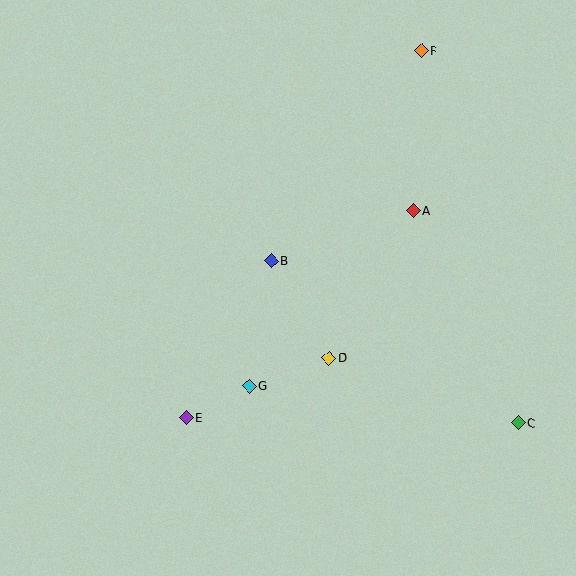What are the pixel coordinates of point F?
Point F is at (422, 51).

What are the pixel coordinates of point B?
Point B is at (271, 261).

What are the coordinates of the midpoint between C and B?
The midpoint between C and B is at (395, 342).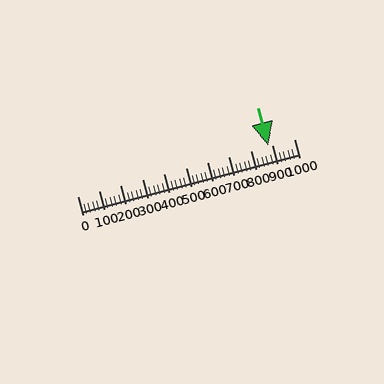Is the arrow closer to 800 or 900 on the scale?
The arrow is closer to 900.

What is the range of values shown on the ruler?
The ruler shows values from 0 to 1000.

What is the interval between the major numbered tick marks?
The major tick marks are spaced 100 units apart.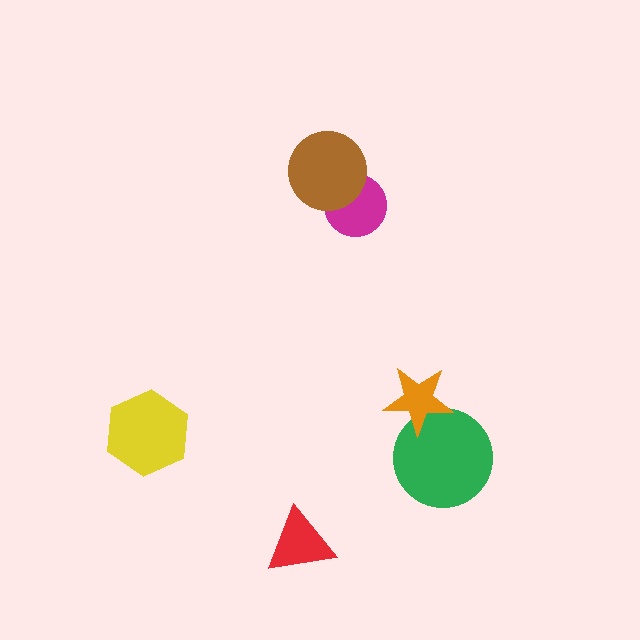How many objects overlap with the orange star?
1 object overlaps with the orange star.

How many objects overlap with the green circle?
1 object overlaps with the green circle.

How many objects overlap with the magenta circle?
1 object overlaps with the magenta circle.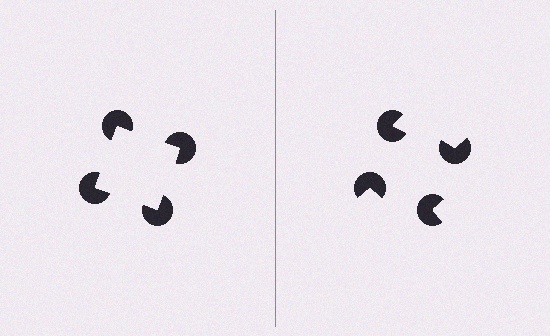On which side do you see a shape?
An illusory square appears on the left side. On the right side the wedge cuts are rotated, so no coherent shape forms.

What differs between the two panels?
The pac-man discs are positioned identically on both sides; only the wedge orientations differ. On the left they align to a square; on the right they are misaligned.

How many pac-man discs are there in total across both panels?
8 — 4 on each side.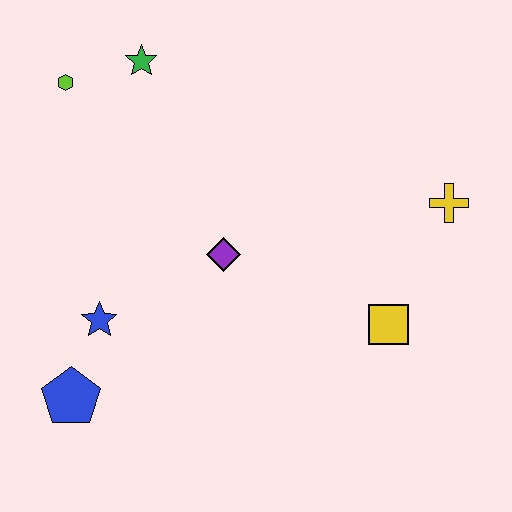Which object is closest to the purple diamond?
The blue star is closest to the purple diamond.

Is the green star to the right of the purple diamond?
No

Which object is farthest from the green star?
The yellow square is farthest from the green star.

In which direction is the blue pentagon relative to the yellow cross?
The blue pentagon is to the left of the yellow cross.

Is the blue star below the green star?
Yes